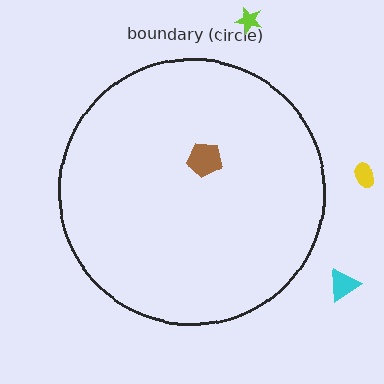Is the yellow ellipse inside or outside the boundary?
Outside.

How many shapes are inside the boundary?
1 inside, 3 outside.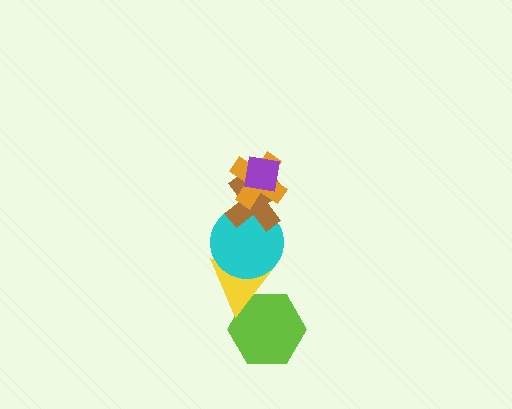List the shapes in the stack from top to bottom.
From top to bottom: the purple square, the orange cross, the brown cross, the cyan circle, the yellow triangle, the lime hexagon.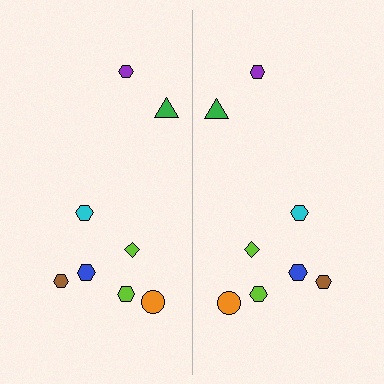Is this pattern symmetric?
Yes, this pattern has bilateral (reflection) symmetry.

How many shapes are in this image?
There are 16 shapes in this image.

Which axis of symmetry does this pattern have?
The pattern has a vertical axis of symmetry running through the center of the image.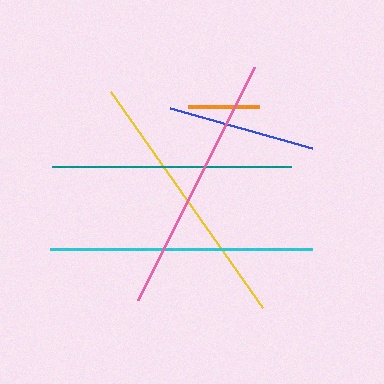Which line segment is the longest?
The yellow line is the longest at approximately 264 pixels.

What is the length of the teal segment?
The teal segment is approximately 239 pixels long.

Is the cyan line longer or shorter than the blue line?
The cyan line is longer than the blue line.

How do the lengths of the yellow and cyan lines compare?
The yellow and cyan lines are approximately the same length.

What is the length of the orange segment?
The orange segment is approximately 71 pixels long.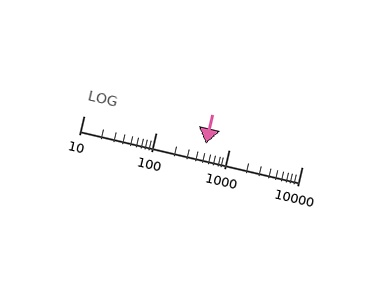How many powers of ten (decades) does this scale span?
The scale spans 3 decades, from 10 to 10000.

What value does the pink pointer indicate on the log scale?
The pointer indicates approximately 480.